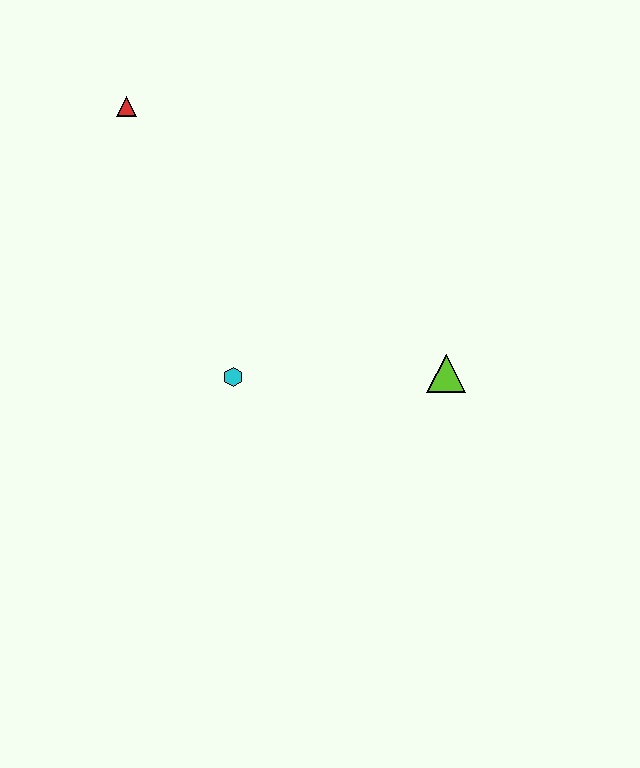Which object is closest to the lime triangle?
The cyan hexagon is closest to the lime triangle.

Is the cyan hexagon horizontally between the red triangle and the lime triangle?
Yes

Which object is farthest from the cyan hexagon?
The red triangle is farthest from the cyan hexagon.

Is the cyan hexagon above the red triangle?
No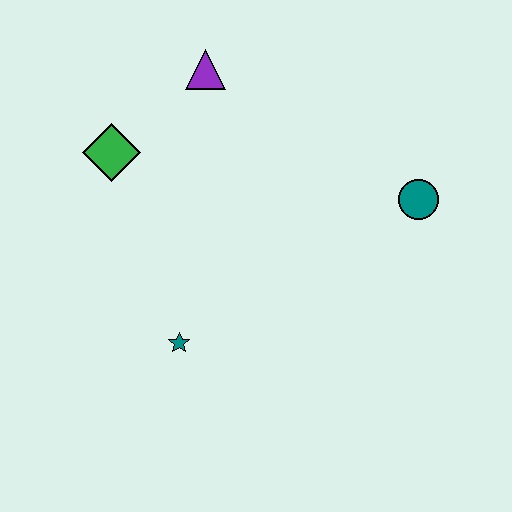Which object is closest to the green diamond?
The purple triangle is closest to the green diamond.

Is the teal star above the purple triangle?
No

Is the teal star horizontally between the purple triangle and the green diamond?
Yes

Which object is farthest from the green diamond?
The teal circle is farthest from the green diamond.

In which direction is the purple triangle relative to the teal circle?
The purple triangle is to the left of the teal circle.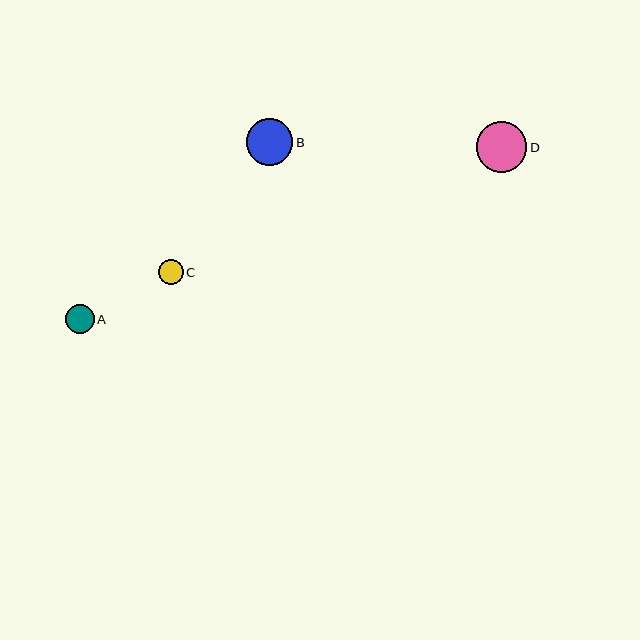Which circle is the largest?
Circle D is the largest with a size of approximately 51 pixels.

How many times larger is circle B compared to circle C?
Circle B is approximately 1.9 times the size of circle C.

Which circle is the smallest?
Circle C is the smallest with a size of approximately 25 pixels.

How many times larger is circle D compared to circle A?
Circle D is approximately 1.8 times the size of circle A.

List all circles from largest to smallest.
From largest to smallest: D, B, A, C.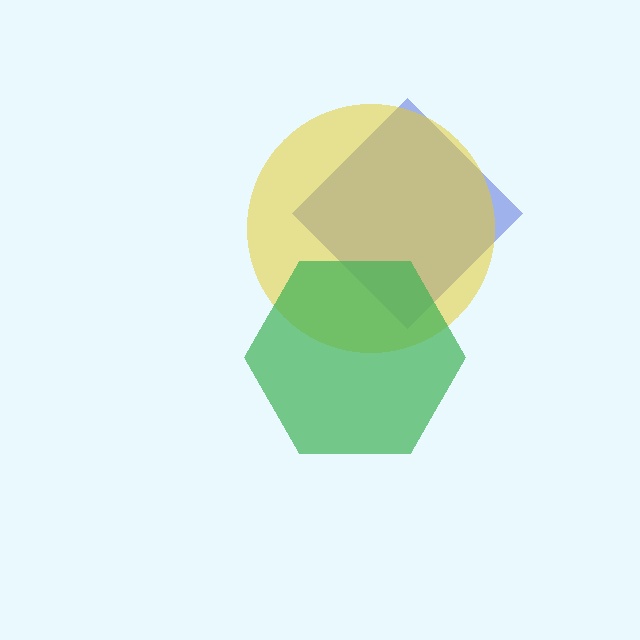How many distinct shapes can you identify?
There are 3 distinct shapes: a blue diamond, a yellow circle, a green hexagon.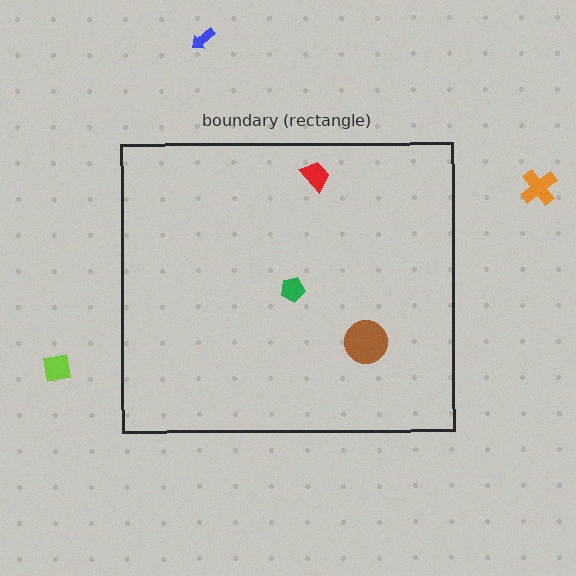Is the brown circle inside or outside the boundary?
Inside.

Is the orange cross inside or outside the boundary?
Outside.